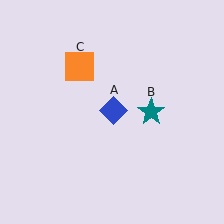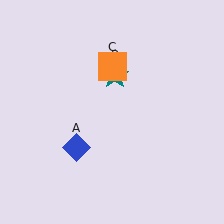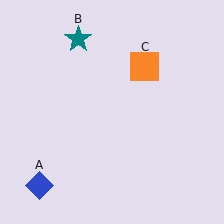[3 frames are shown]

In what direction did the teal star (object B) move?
The teal star (object B) moved up and to the left.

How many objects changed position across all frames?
3 objects changed position: blue diamond (object A), teal star (object B), orange square (object C).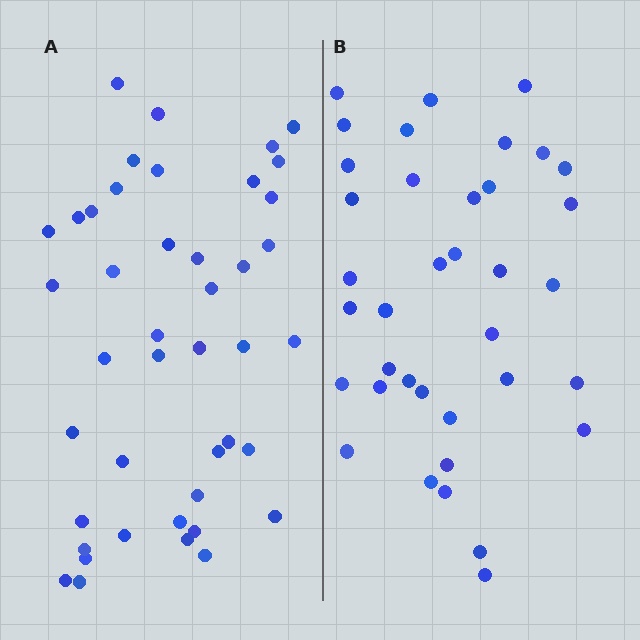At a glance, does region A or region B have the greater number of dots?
Region A (the left region) has more dots.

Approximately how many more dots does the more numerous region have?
Region A has about 6 more dots than region B.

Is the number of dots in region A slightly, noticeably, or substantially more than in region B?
Region A has only slightly more — the two regions are fairly close. The ratio is roughly 1.2 to 1.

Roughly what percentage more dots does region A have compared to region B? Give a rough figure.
About 15% more.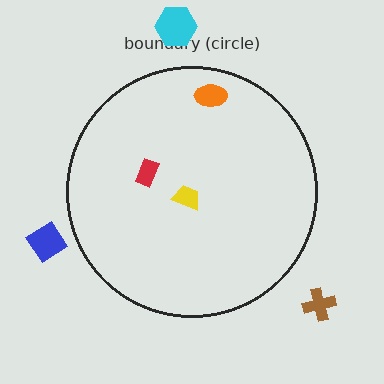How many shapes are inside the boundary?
3 inside, 3 outside.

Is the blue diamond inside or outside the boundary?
Outside.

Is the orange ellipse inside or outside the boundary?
Inside.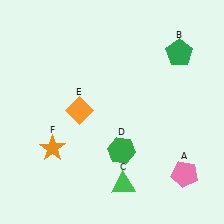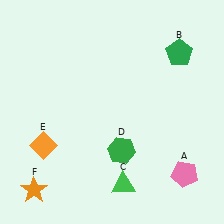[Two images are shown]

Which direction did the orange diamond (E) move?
The orange diamond (E) moved left.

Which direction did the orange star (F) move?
The orange star (F) moved down.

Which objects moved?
The objects that moved are: the orange diamond (E), the orange star (F).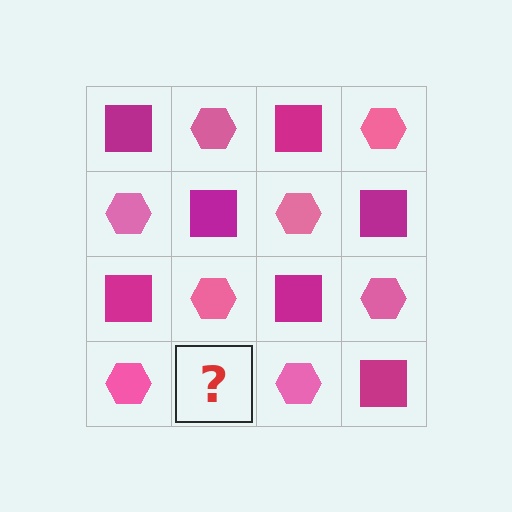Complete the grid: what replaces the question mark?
The question mark should be replaced with a magenta square.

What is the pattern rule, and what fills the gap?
The rule is that it alternates magenta square and pink hexagon in a checkerboard pattern. The gap should be filled with a magenta square.